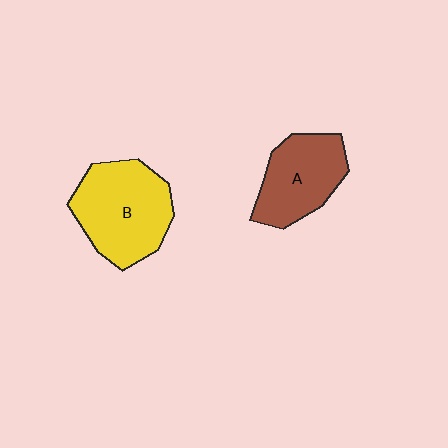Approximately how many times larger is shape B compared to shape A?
Approximately 1.3 times.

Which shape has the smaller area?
Shape A (brown).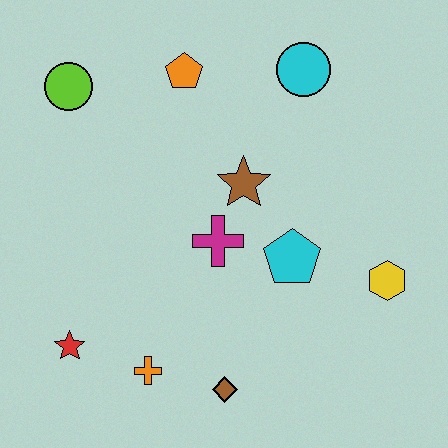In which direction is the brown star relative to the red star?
The brown star is to the right of the red star.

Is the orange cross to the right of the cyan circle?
No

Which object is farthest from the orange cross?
The cyan circle is farthest from the orange cross.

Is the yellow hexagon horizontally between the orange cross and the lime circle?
No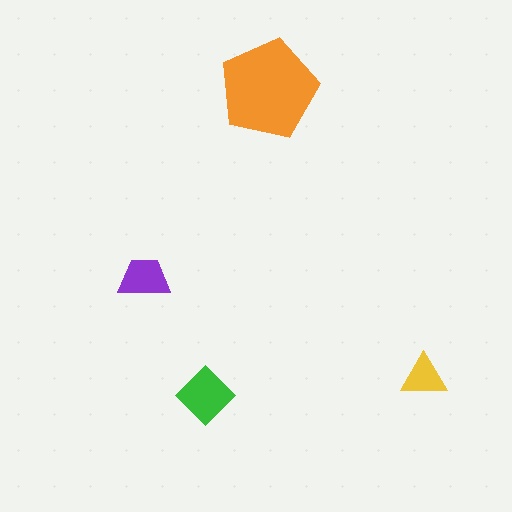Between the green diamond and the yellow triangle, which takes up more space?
The green diamond.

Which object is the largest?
The orange pentagon.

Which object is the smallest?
The yellow triangle.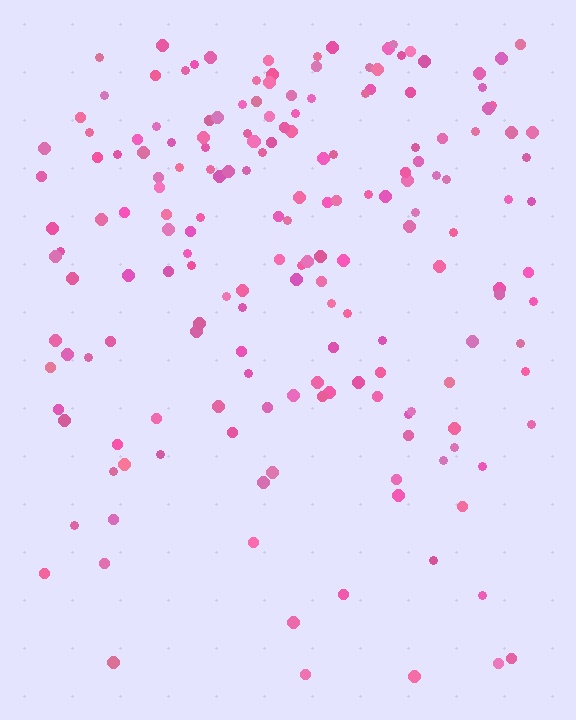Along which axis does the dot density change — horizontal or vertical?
Vertical.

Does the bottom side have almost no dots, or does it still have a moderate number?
Still a moderate number, just noticeably fewer than the top.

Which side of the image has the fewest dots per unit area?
The bottom.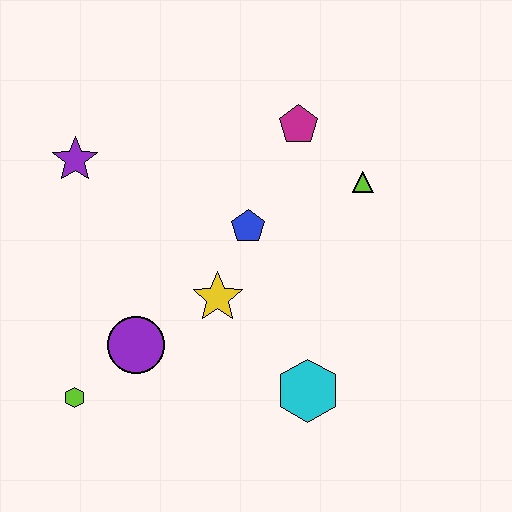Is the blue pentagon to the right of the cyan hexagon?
No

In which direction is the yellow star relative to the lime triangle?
The yellow star is to the left of the lime triangle.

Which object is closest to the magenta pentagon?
The lime triangle is closest to the magenta pentagon.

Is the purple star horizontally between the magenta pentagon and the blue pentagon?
No